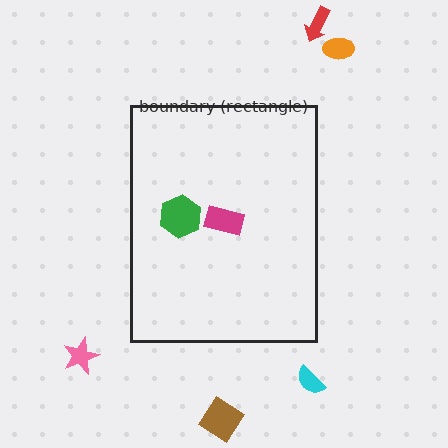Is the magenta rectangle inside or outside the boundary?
Inside.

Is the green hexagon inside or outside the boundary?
Inside.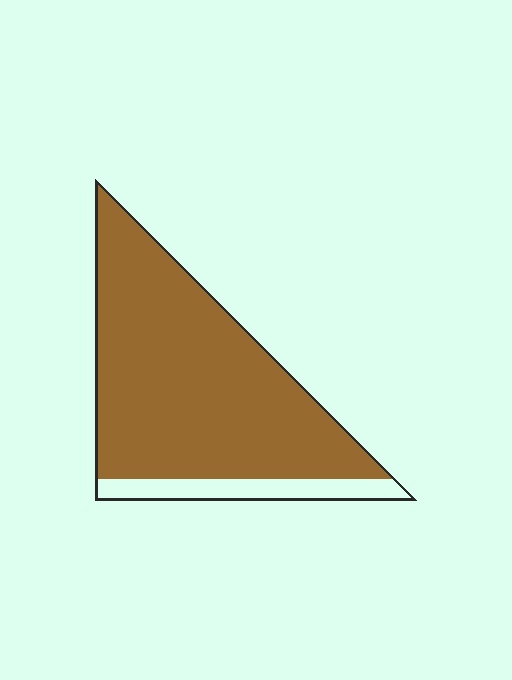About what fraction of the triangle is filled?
About seven eighths (7/8).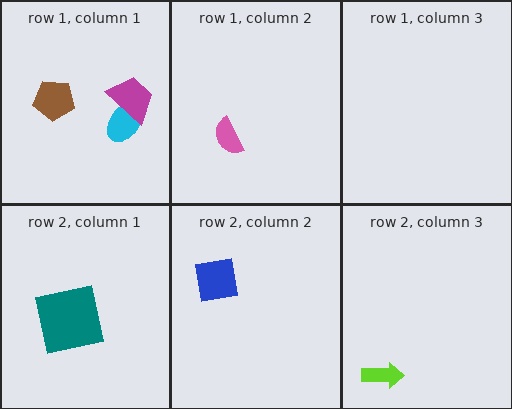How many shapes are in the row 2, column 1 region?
1.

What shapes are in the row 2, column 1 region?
The teal square.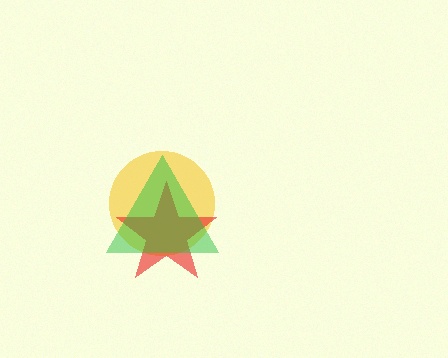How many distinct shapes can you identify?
There are 3 distinct shapes: a yellow circle, a red star, a green triangle.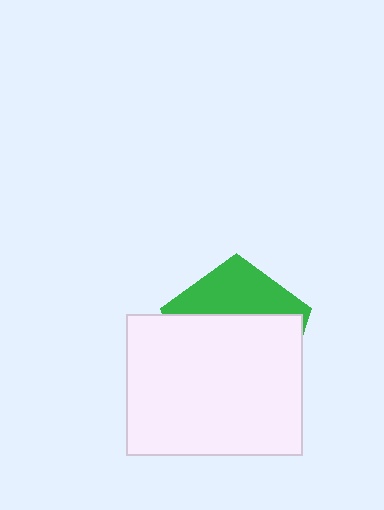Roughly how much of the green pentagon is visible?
A small part of it is visible (roughly 33%).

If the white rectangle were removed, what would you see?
You would see the complete green pentagon.